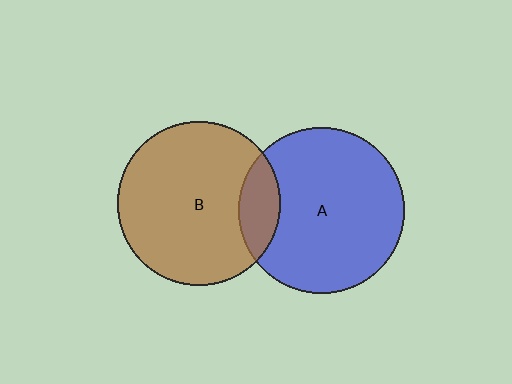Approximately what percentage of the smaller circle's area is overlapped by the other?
Approximately 15%.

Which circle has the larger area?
Circle A (blue).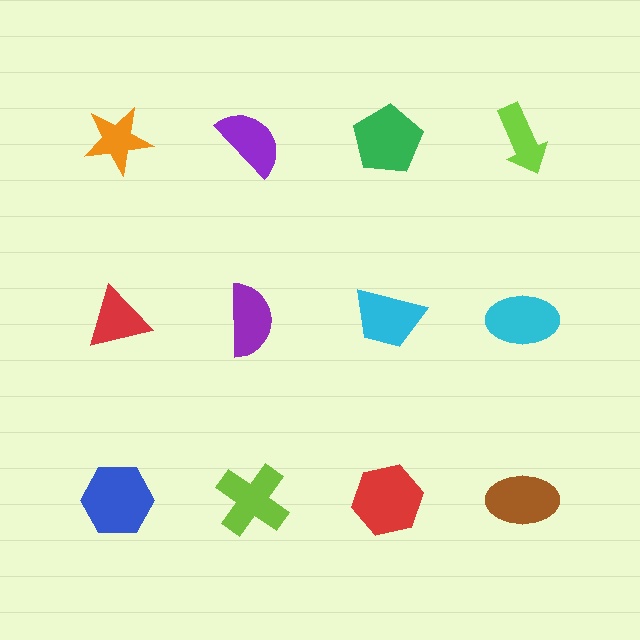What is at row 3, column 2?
A lime cross.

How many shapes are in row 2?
4 shapes.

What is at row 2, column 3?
A cyan trapezoid.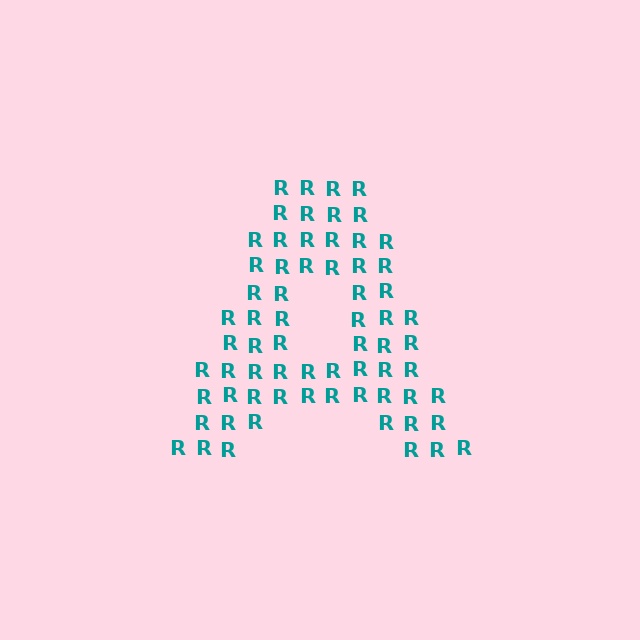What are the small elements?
The small elements are letter R's.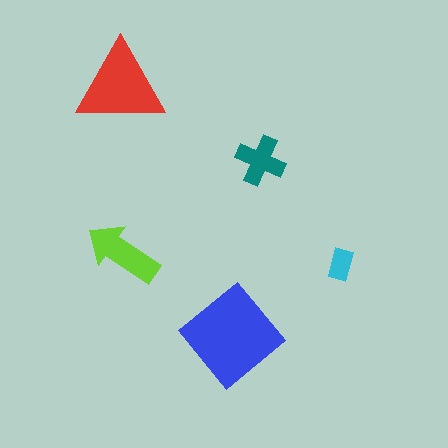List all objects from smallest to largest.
The cyan rectangle, the teal cross, the lime arrow, the red triangle, the blue diamond.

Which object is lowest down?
The blue diamond is bottommost.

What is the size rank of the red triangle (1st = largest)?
2nd.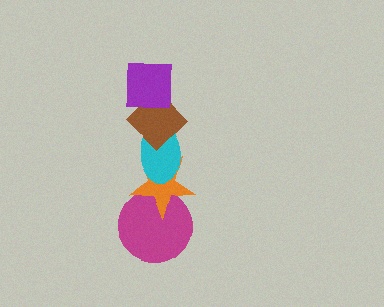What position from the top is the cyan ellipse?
The cyan ellipse is 3rd from the top.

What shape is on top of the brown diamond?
The purple square is on top of the brown diamond.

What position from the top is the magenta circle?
The magenta circle is 5th from the top.